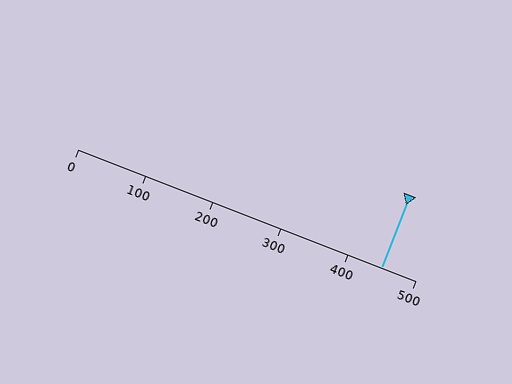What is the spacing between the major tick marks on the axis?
The major ticks are spaced 100 apart.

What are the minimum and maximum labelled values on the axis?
The axis runs from 0 to 500.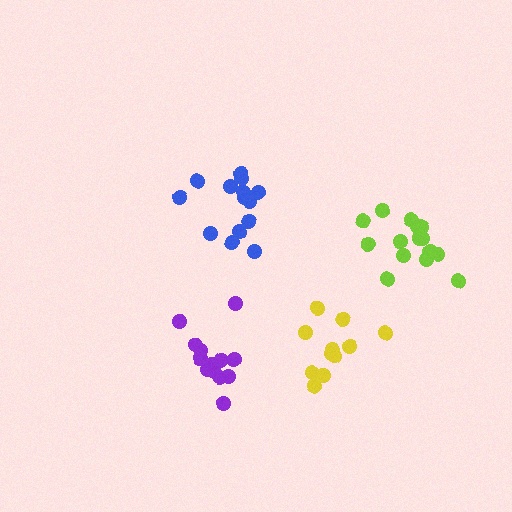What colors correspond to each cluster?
The clusters are colored: purple, blue, yellow, lime.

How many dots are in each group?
Group 1: 13 dots, Group 2: 14 dots, Group 3: 12 dots, Group 4: 16 dots (55 total).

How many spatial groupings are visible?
There are 4 spatial groupings.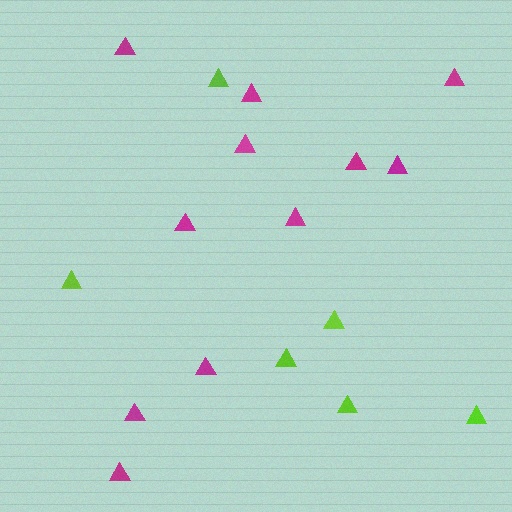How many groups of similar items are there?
There are 2 groups: one group of lime triangles (6) and one group of magenta triangles (11).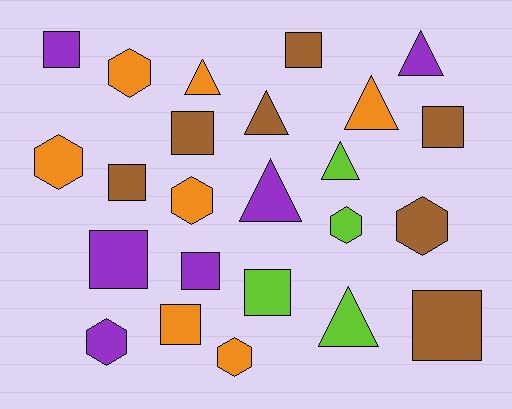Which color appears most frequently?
Brown, with 7 objects.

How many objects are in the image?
There are 24 objects.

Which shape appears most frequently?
Square, with 10 objects.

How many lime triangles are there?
There are 2 lime triangles.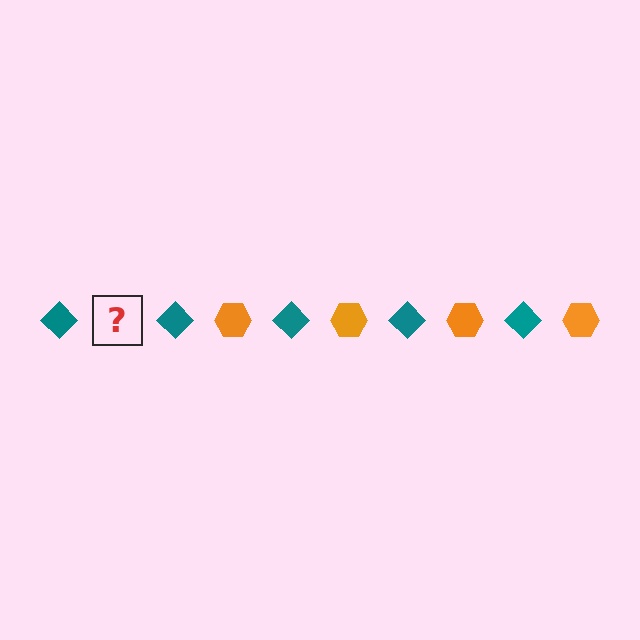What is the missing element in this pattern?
The missing element is an orange hexagon.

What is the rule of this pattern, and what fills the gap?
The rule is that the pattern alternates between teal diamond and orange hexagon. The gap should be filled with an orange hexagon.